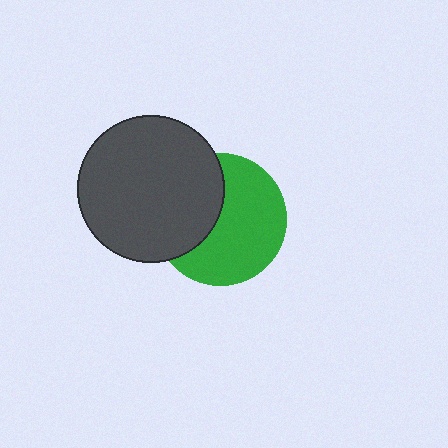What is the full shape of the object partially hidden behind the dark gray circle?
The partially hidden object is a green circle.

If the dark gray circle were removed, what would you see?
You would see the complete green circle.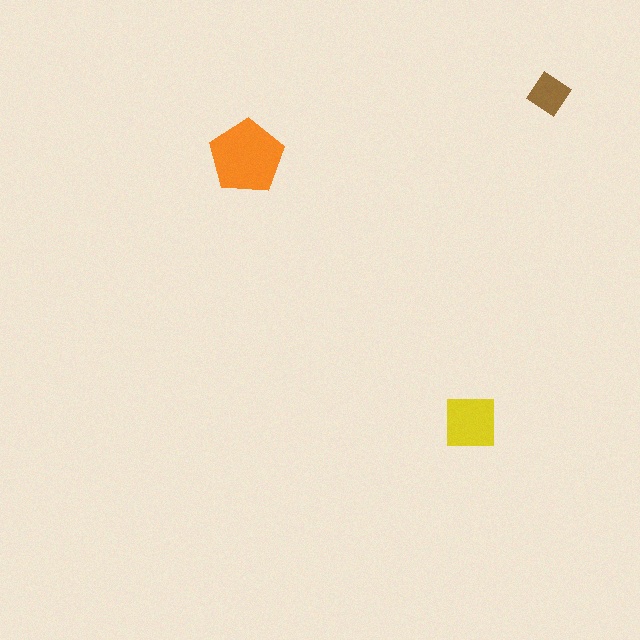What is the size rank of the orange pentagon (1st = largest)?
1st.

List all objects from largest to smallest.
The orange pentagon, the yellow square, the brown diamond.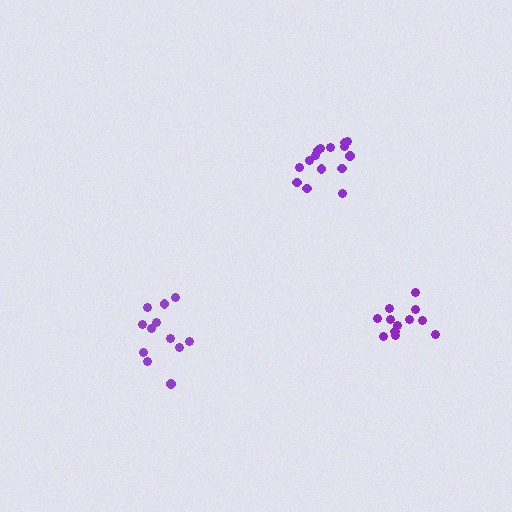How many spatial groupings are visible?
There are 3 spatial groupings.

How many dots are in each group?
Group 1: 12 dots, Group 2: 15 dots, Group 3: 12 dots (39 total).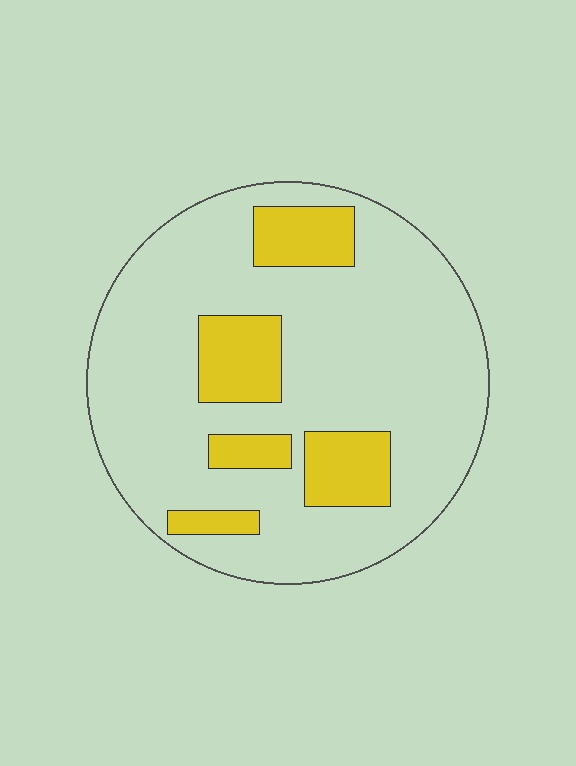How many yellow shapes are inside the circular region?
5.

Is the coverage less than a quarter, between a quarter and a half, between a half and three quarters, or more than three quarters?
Less than a quarter.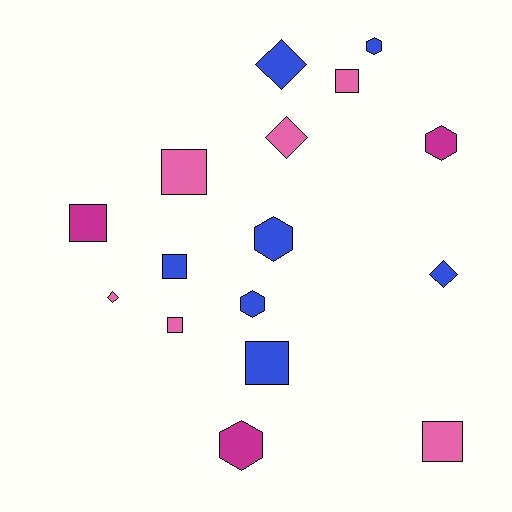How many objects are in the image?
There are 16 objects.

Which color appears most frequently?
Blue, with 7 objects.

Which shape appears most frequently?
Square, with 7 objects.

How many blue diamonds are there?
There are 2 blue diamonds.